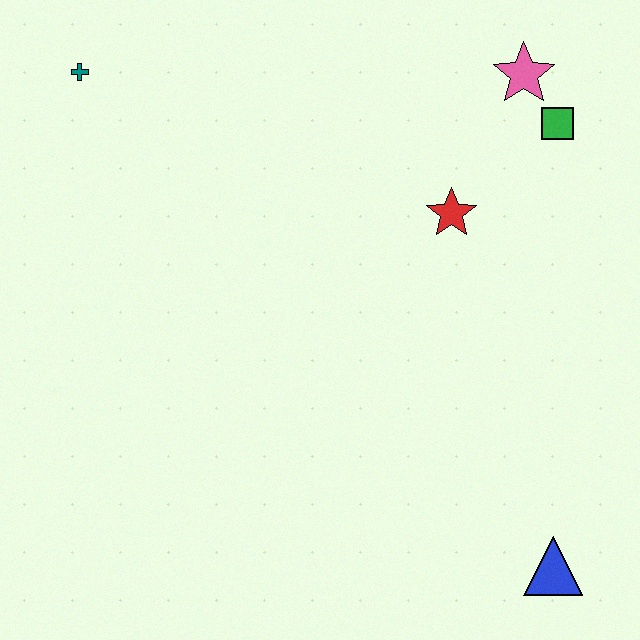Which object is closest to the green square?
The pink star is closest to the green square.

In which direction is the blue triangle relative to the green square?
The blue triangle is below the green square.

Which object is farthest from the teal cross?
The blue triangle is farthest from the teal cross.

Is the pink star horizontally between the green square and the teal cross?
Yes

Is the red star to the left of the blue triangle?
Yes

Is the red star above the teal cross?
No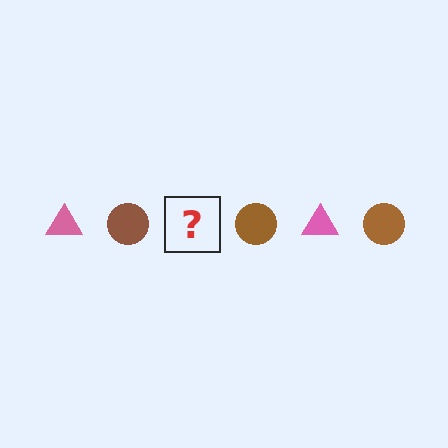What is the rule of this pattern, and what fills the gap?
The rule is that the pattern alternates between pink triangle and brown circle. The gap should be filled with a pink triangle.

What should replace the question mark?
The question mark should be replaced with a pink triangle.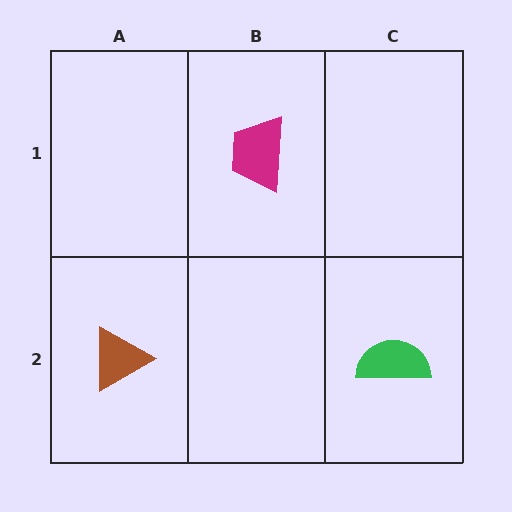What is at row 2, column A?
A brown triangle.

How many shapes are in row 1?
1 shape.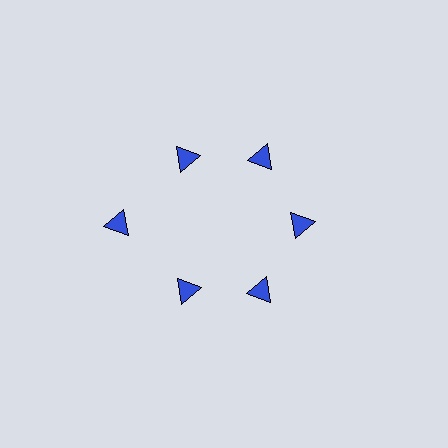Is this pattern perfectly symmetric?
No. The 6 blue triangles are arranged in a ring, but one element near the 9 o'clock position is pushed outward from the center, breaking the 6-fold rotational symmetry.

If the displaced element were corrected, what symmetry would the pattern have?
It would have 6-fold rotational symmetry — the pattern would map onto itself every 60 degrees.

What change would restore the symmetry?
The symmetry would be restored by moving it inward, back onto the ring so that all 6 triangles sit at equal angles and equal distance from the center.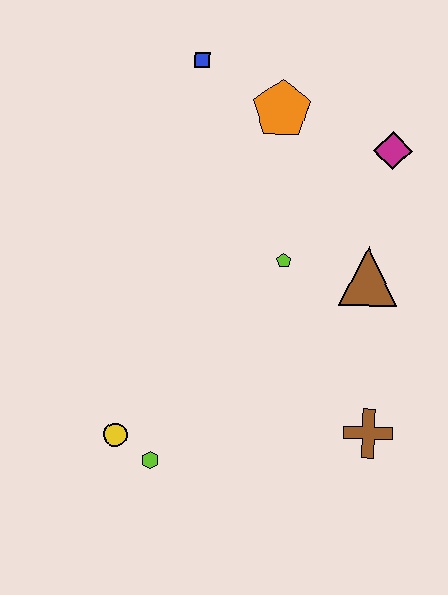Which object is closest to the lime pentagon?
The brown triangle is closest to the lime pentagon.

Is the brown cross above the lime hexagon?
Yes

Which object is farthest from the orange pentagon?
The lime hexagon is farthest from the orange pentagon.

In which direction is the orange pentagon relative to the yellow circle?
The orange pentagon is above the yellow circle.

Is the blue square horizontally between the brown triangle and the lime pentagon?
No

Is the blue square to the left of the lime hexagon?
No